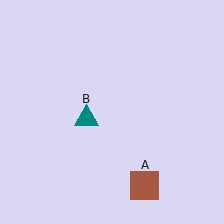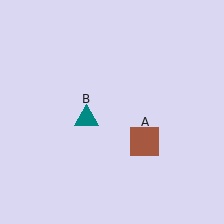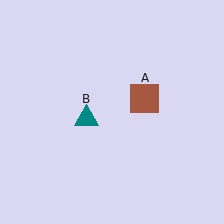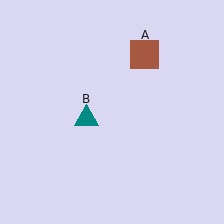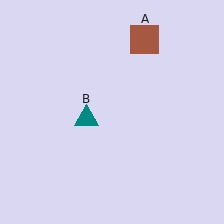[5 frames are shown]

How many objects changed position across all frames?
1 object changed position: brown square (object A).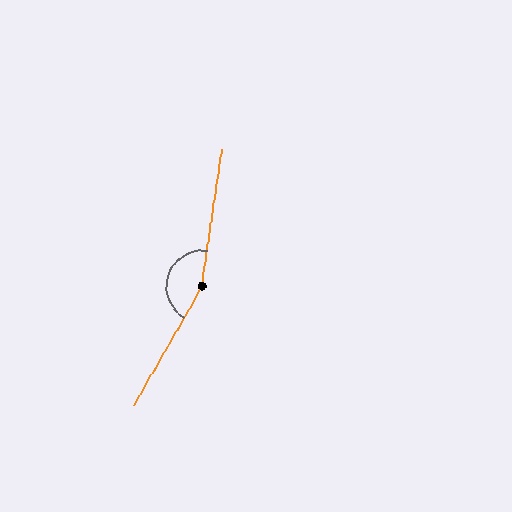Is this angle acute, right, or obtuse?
It is obtuse.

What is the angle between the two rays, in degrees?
Approximately 158 degrees.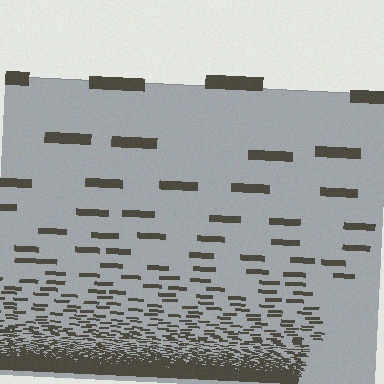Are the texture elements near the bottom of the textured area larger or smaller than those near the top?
Smaller. The gradient is inverted — elements near the bottom are smaller and denser.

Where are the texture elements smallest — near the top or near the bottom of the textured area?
Near the bottom.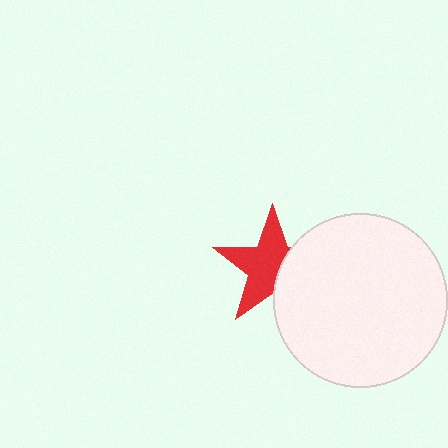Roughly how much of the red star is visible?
About half of it is visible (roughly 63%).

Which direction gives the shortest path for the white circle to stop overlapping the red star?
Moving right gives the shortest separation.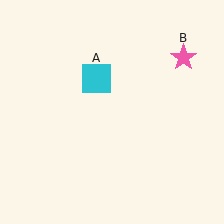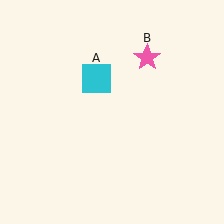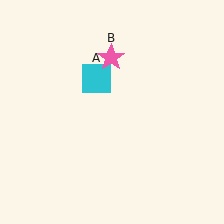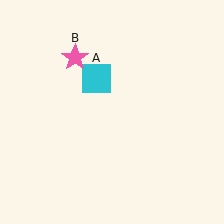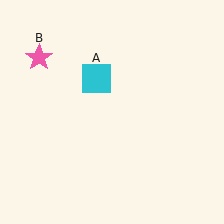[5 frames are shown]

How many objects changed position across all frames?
1 object changed position: pink star (object B).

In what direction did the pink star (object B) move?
The pink star (object B) moved left.